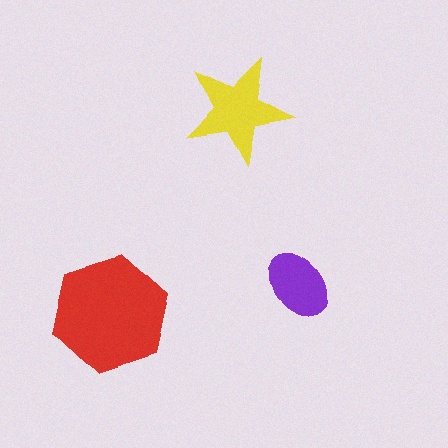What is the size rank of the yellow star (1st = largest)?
2nd.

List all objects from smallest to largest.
The purple ellipse, the yellow star, the red hexagon.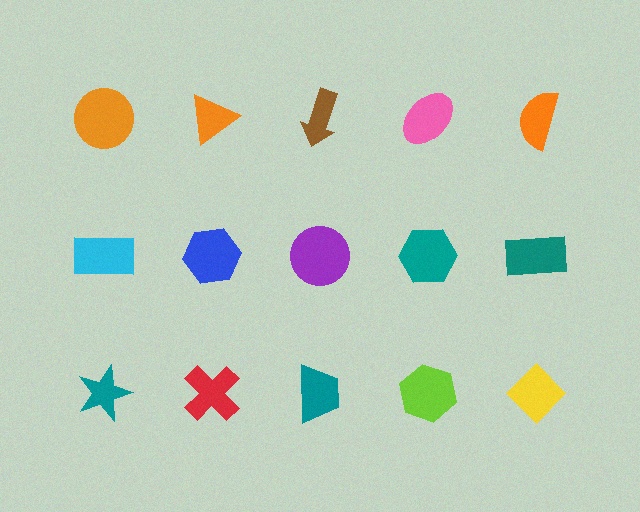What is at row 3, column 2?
A red cross.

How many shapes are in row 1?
5 shapes.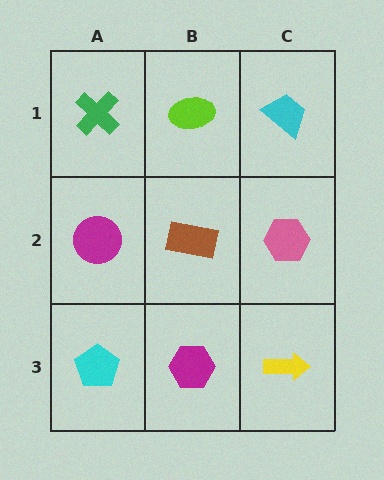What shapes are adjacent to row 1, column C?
A pink hexagon (row 2, column C), a lime ellipse (row 1, column B).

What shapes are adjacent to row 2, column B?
A lime ellipse (row 1, column B), a magenta hexagon (row 3, column B), a magenta circle (row 2, column A), a pink hexagon (row 2, column C).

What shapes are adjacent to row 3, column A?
A magenta circle (row 2, column A), a magenta hexagon (row 3, column B).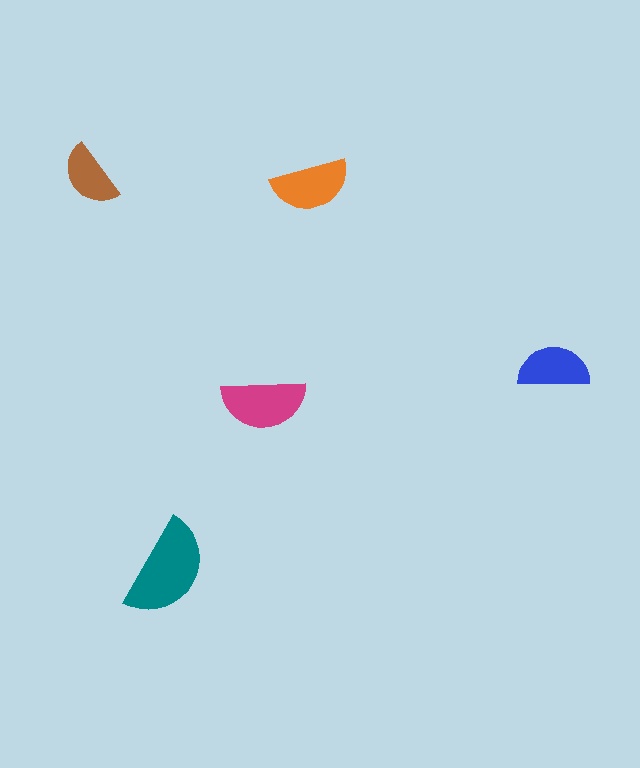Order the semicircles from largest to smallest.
the teal one, the magenta one, the orange one, the blue one, the brown one.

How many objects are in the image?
There are 5 objects in the image.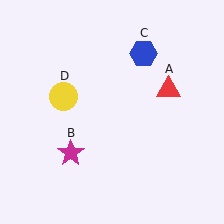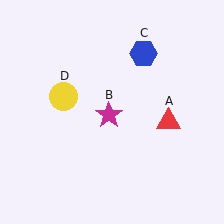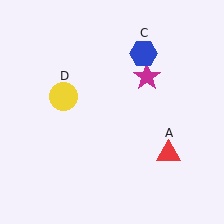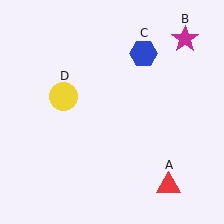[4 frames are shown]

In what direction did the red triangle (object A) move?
The red triangle (object A) moved down.